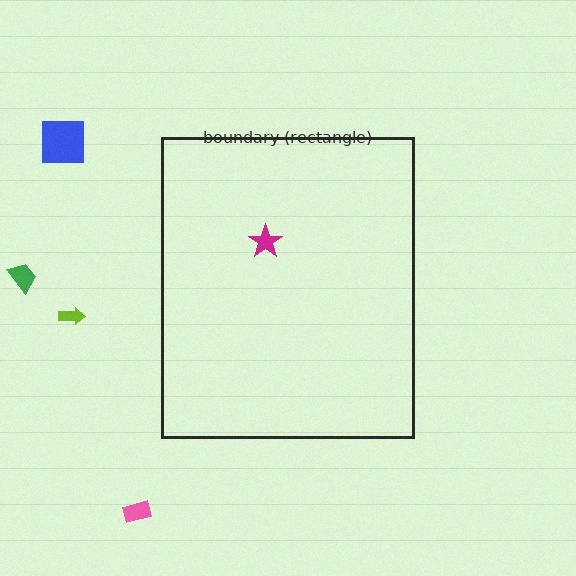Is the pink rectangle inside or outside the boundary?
Outside.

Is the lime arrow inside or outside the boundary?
Outside.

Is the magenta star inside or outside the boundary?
Inside.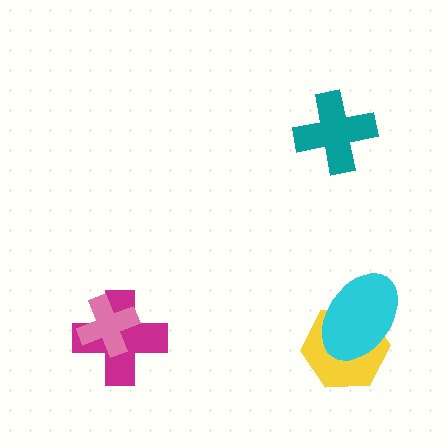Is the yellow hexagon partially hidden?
Yes, it is partially covered by another shape.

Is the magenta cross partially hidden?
Yes, it is partially covered by another shape.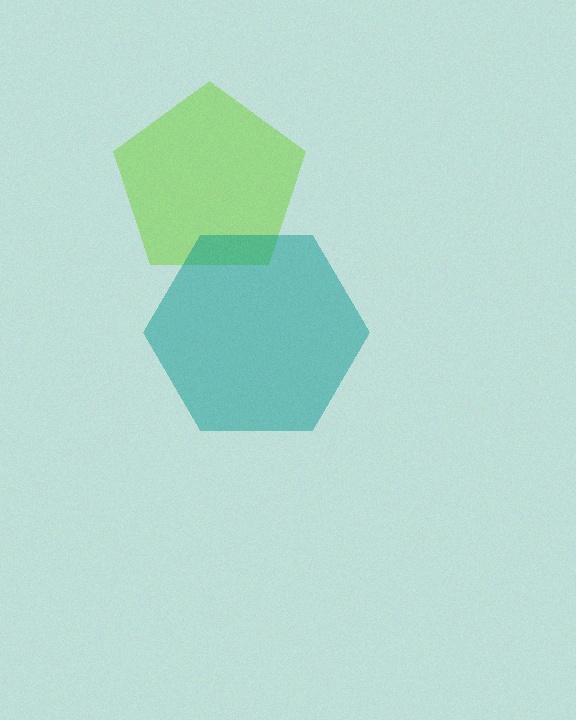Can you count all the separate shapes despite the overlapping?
Yes, there are 2 separate shapes.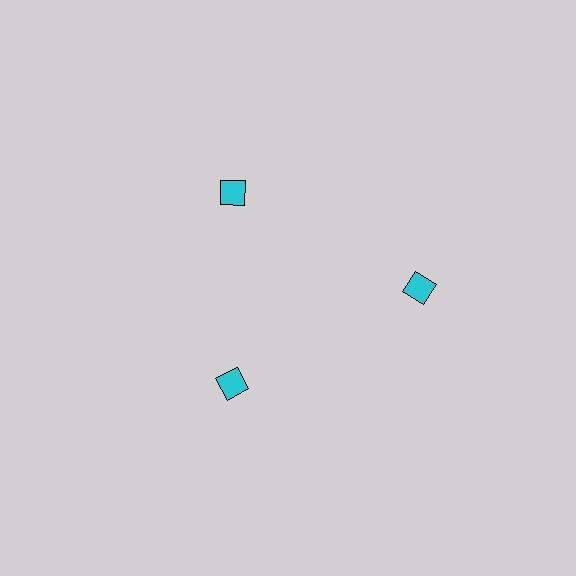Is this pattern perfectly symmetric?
No. The 3 cyan squares are arranged in a ring, but one element near the 3 o'clock position is pushed outward from the center, breaking the 3-fold rotational symmetry.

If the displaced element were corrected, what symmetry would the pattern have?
It would have 3-fold rotational symmetry — the pattern would map onto itself every 120 degrees.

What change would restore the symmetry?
The symmetry would be restored by moving it inward, back onto the ring so that all 3 squares sit at equal angles and equal distance from the center.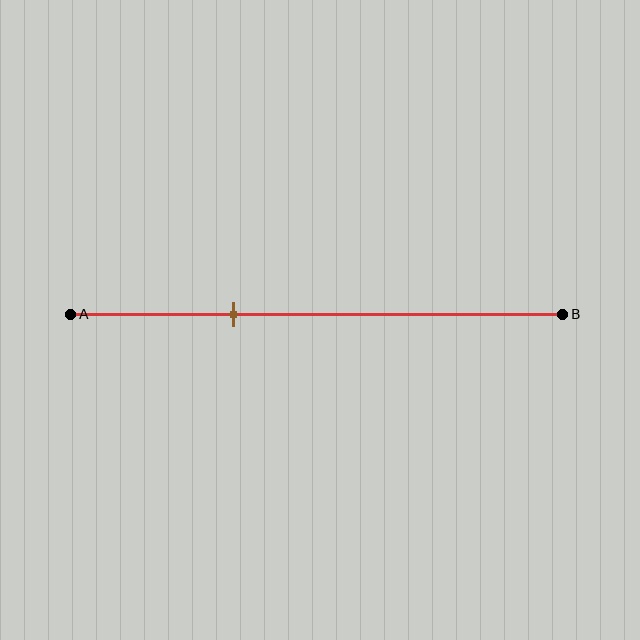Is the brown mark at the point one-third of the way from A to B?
Yes, the mark is approximately at the one-third point.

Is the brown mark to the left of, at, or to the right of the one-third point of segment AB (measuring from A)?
The brown mark is approximately at the one-third point of segment AB.